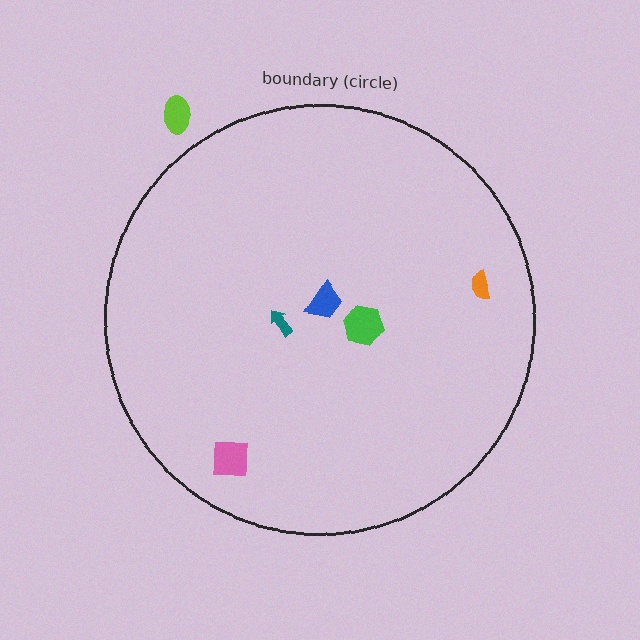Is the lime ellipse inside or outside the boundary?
Outside.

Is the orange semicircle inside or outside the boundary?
Inside.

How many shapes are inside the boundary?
5 inside, 1 outside.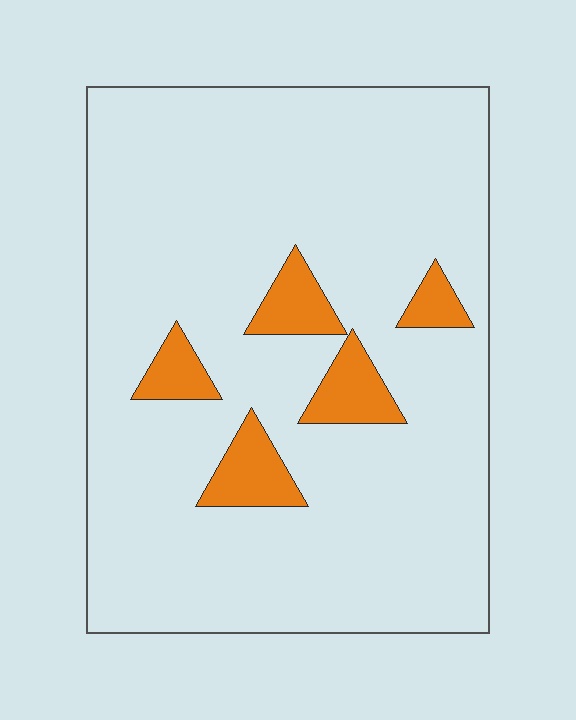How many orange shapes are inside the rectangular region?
5.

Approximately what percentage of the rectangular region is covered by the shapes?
Approximately 10%.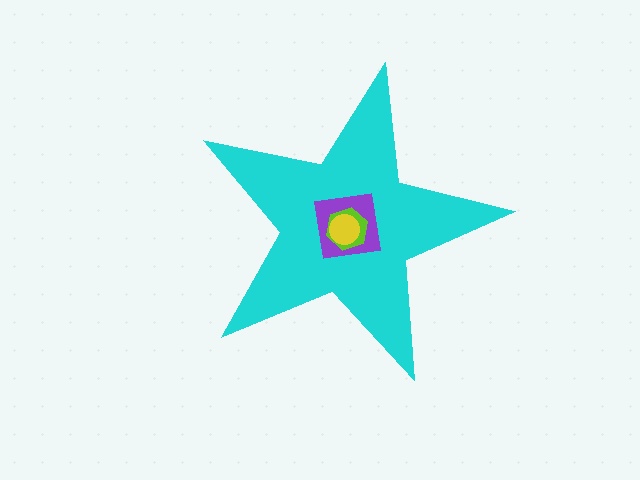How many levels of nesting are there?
4.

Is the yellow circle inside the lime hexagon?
Yes.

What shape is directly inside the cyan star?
The purple square.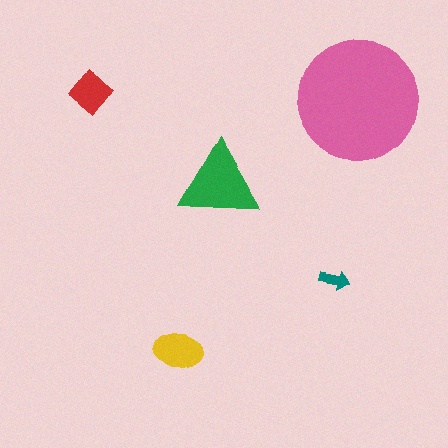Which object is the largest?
The pink circle.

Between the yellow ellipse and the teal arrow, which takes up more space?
The yellow ellipse.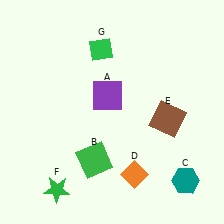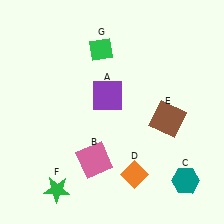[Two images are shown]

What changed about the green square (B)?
In Image 1, B is green. In Image 2, it changed to pink.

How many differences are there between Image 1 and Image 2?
There is 1 difference between the two images.